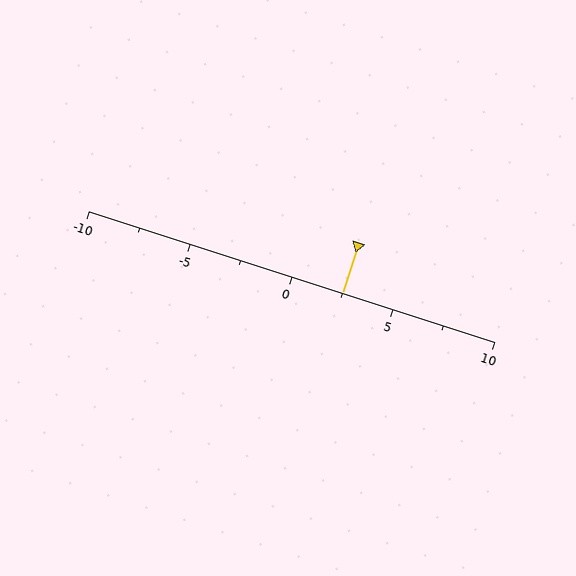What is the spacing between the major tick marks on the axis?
The major ticks are spaced 5 apart.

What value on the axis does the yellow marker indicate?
The marker indicates approximately 2.5.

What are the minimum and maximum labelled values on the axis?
The axis runs from -10 to 10.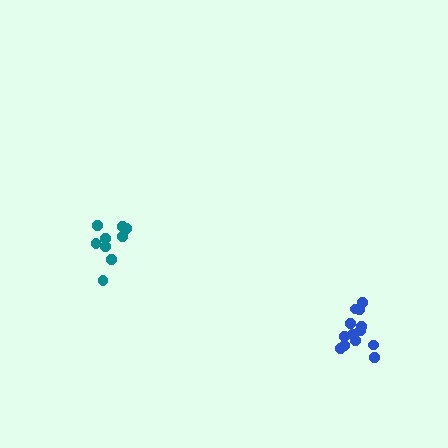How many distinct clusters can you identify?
There are 2 distinct clusters.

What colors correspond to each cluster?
The clusters are colored: blue, teal.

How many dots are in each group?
Group 1: 13 dots, Group 2: 9 dots (22 total).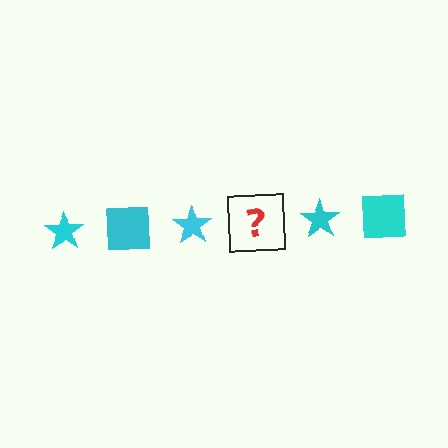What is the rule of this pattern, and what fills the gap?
The rule is that the pattern cycles through star, square shapes in cyan. The gap should be filled with a cyan square.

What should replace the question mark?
The question mark should be replaced with a cyan square.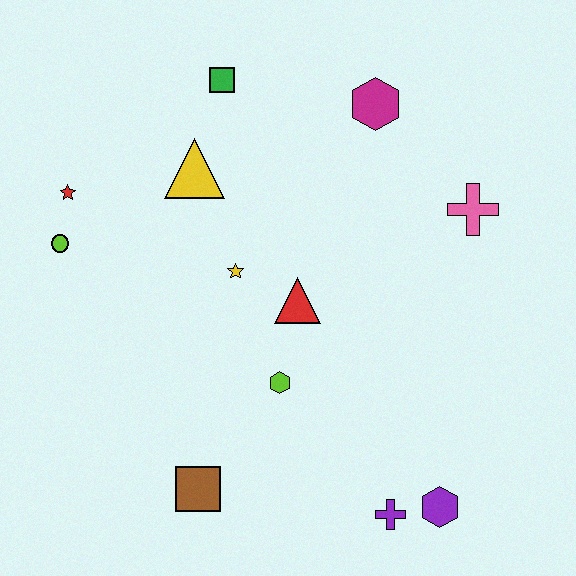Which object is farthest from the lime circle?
The purple hexagon is farthest from the lime circle.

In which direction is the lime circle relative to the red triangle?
The lime circle is to the left of the red triangle.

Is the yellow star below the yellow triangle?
Yes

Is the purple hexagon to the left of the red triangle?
No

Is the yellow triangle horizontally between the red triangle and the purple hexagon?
No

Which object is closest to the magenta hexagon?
The pink cross is closest to the magenta hexagon.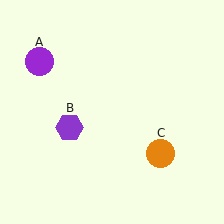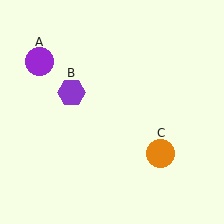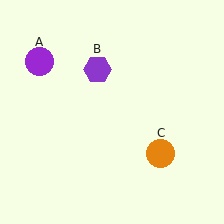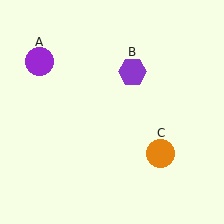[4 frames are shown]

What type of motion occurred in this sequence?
The purple hexagon (object B) rotated clockwise around the center of the scene.